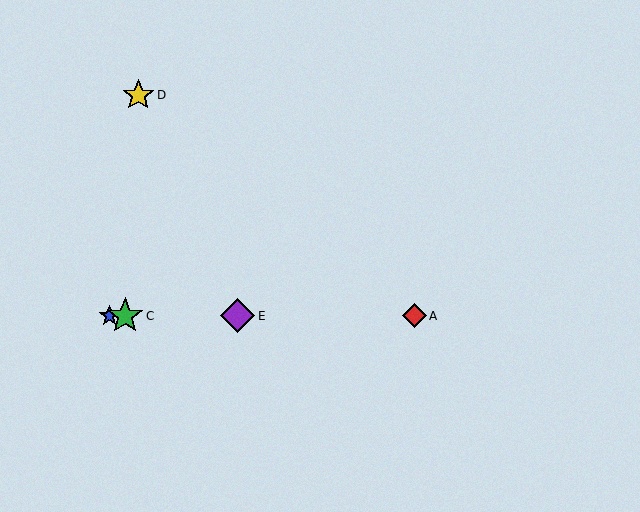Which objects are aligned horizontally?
Objects A, B, C, E are aligned horizontally.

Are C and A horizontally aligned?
Yes, both are at y≈316.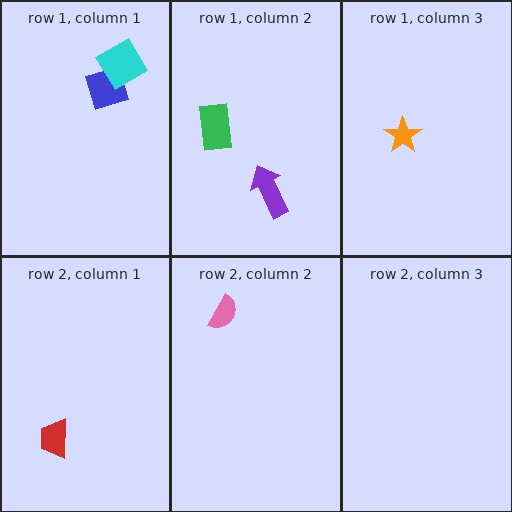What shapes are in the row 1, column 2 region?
The green rectangle, the purple arrow.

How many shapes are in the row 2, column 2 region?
1.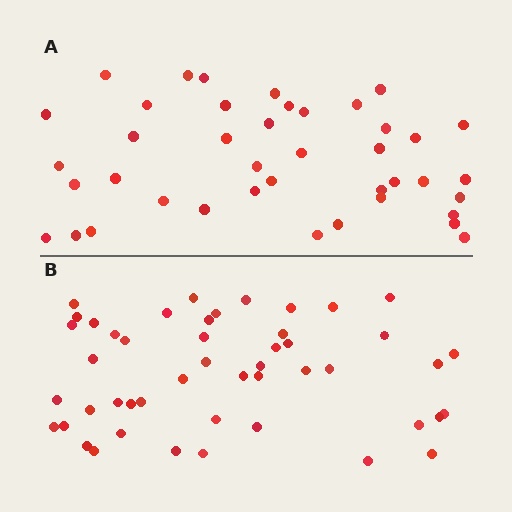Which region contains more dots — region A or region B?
Region B (the bottom region) has more dots.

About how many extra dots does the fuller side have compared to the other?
Region B has roughly 8 or so more dots than region A.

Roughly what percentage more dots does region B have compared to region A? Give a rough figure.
About 15% more.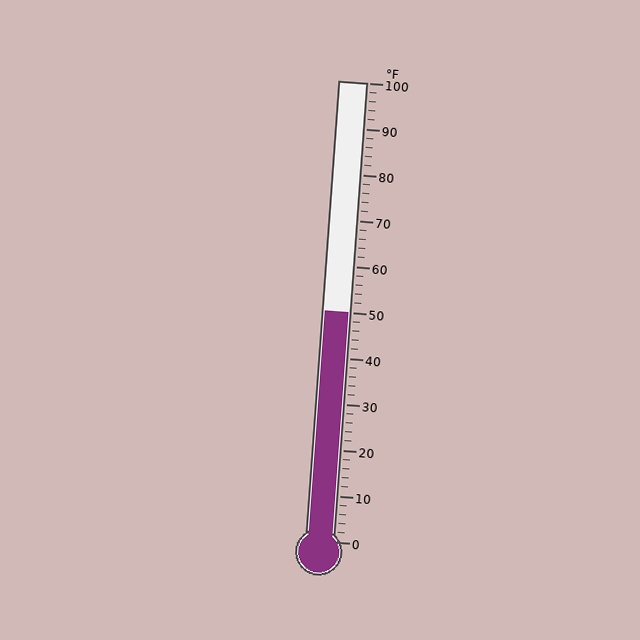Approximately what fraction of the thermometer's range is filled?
The thermometer is filled to approximately 50% of its range.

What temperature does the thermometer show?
The thermometer shows approximately 50°F.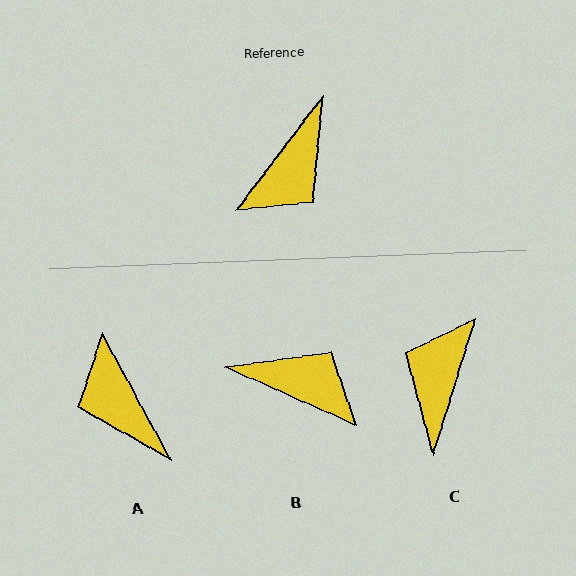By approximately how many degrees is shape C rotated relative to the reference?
Approximately 160 degrees clockwise.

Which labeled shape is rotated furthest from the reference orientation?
C, about 160 degrees away.